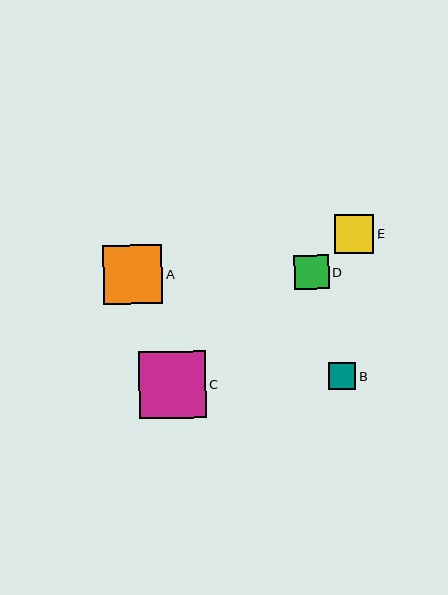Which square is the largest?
Square C is the largest with a size of approximately 67 pixels.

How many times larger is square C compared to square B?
Square C is approximately 2.4 times the size of square B.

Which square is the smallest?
Square B is the smallest with a size of approximately 28 pixels.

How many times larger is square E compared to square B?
Square E is approximately 1.4 times the size of square B.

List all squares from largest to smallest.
From largest to smallest: C, A, E, D, B.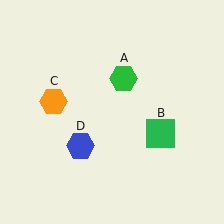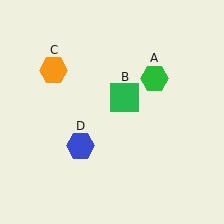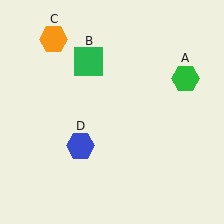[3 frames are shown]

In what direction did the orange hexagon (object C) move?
The orange hexagon (object C) moved up.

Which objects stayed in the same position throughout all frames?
Blue hexagon (object D) remained stationary.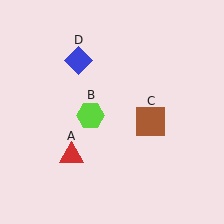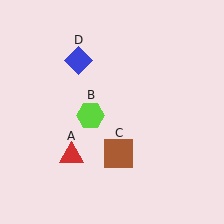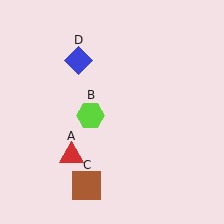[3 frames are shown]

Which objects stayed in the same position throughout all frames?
Red triangle (object A) and lime hexagon (object B) and blue diamond (object D) remained stationary.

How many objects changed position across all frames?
1 object changed position: brown square (object C).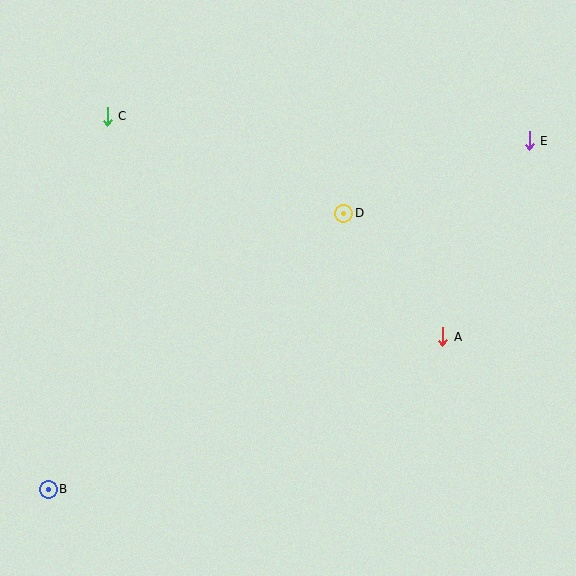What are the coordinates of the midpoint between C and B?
The midpoint between C and B is at (78, 303).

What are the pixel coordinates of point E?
Point E is at (529, 141).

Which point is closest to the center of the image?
Point D at (344, 213) is closest to the center.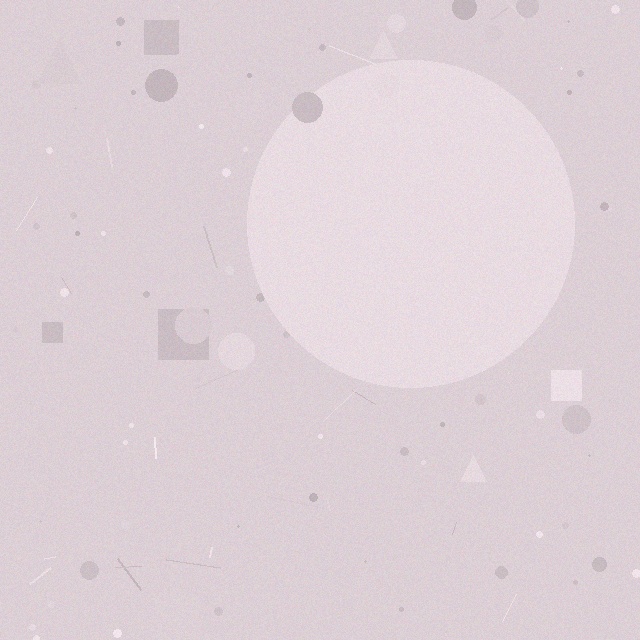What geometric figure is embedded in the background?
A circle is embedded in the background.